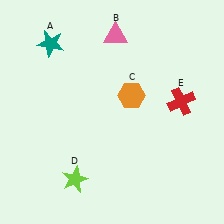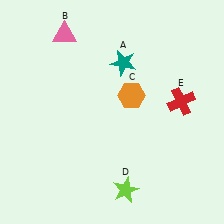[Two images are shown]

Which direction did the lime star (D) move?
The lime star (D) moved right.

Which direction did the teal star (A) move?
The teal star (A) moved right.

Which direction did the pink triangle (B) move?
The pink triangle (B) moved left.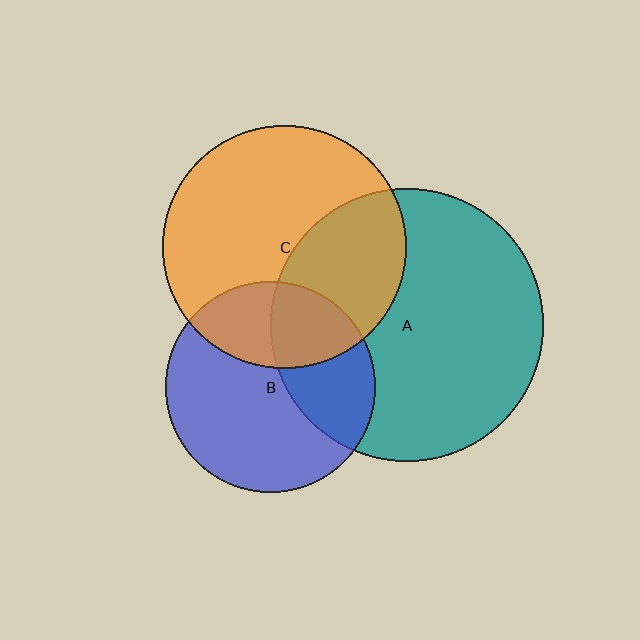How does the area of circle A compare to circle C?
Approximately 1.3 times.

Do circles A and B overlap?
Yes.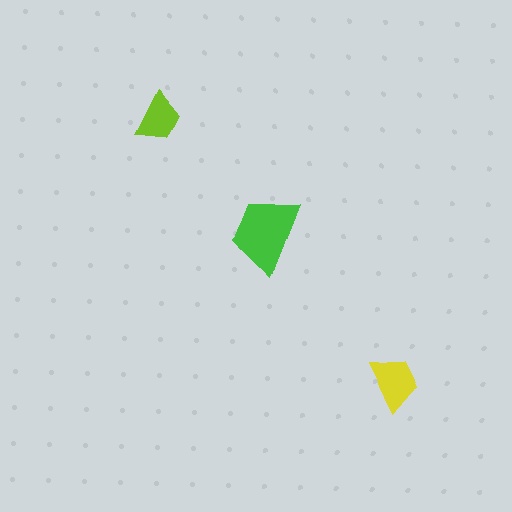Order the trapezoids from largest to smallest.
the green one, the yellow one, the lime one.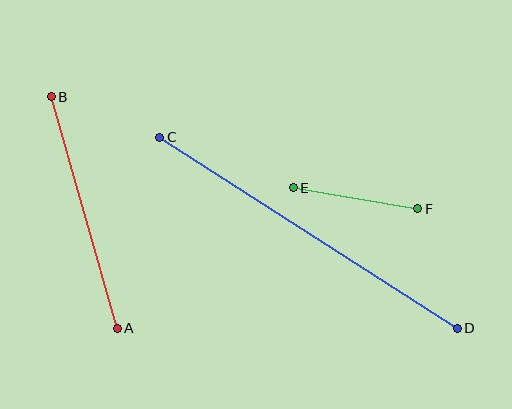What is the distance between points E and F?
The distance is approximately 126 pixels.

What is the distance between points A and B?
The distance is approximately 241 pixels.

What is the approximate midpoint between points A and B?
The midpoint is at approximately (84, 213) pixels.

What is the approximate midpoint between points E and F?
The midpoint is at approximately (356, 198) pixels.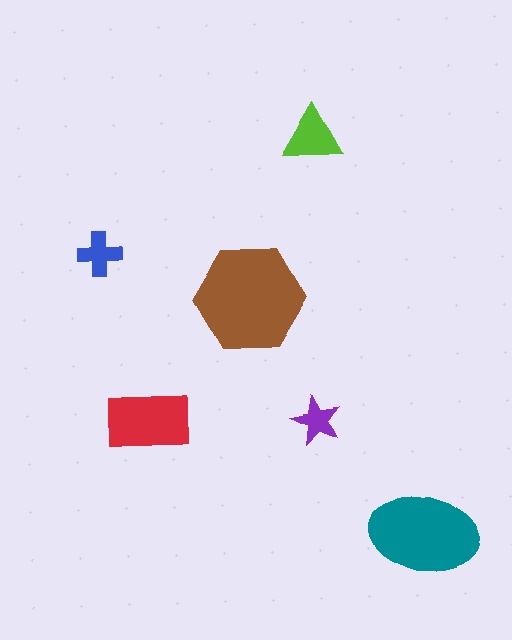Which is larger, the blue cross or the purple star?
The blue cross.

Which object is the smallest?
The purple star.